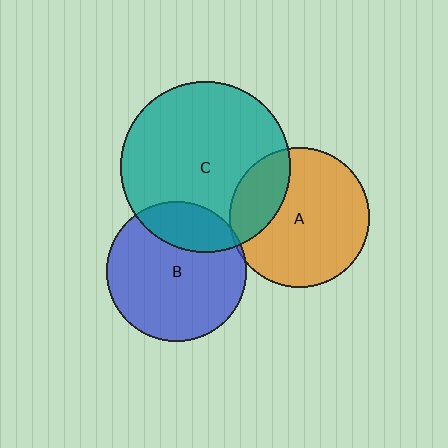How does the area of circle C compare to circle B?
Approximately 1.5 times.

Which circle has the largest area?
Circle C (teal).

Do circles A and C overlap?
Yes.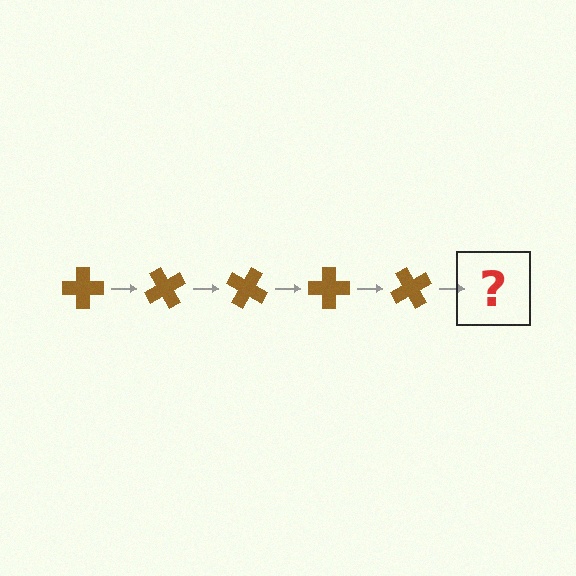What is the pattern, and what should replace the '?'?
The pattern is that the cross rotates 60 degrees each step. The '?' should be a brown cross rotated 300 degrees.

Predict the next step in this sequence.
The next step is a brown cross rotated 300 degrees.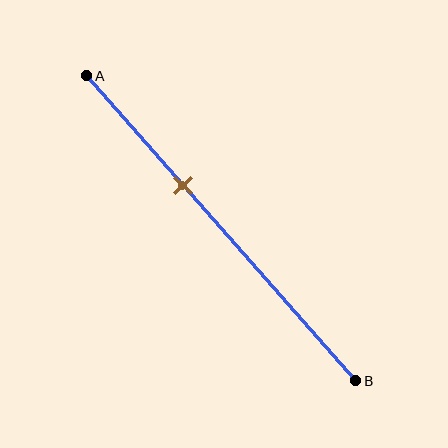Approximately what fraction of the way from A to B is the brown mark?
The brown mark is approximately 35% of the way from A to B.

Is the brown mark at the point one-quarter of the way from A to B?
No, the mark is at about 35% from A, not at the 25% one-quarter point.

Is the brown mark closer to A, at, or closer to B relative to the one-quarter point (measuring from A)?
The brown mark is closer to point B than the one-quarter point of segment AB.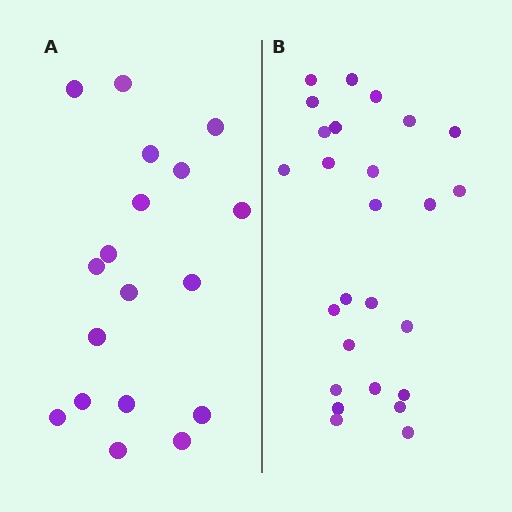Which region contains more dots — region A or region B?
Region B (the right region) has more dots.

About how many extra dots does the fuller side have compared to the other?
Region B has roughly 8 or so more dots than region A.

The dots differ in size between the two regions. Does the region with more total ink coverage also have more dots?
No. Region A has more total ink coverage because its dots are larger, but region B actually contains more individual dots. Total area can be misleading — the number of items is what matters here.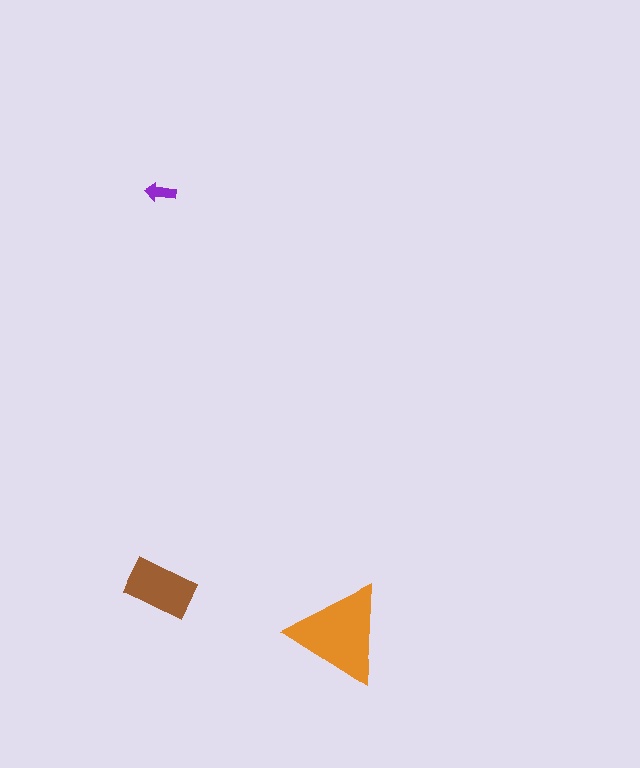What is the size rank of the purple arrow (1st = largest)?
3rd.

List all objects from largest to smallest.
The orange triangle, the brown rectangle, the purple arrow.